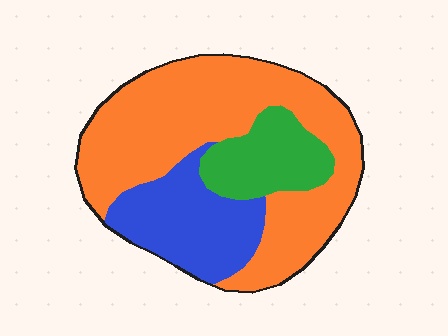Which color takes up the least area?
Green, at roughly 15%.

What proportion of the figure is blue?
Blue takes up about one quarter (1/4) of the figure.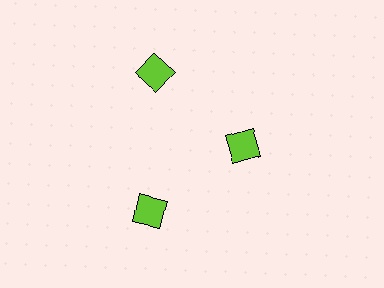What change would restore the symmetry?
The symmetry would be restored by moving it outward, back onto the ring so that all 3 squares sit at equal angles and equal distance from the center.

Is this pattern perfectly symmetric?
No. The 3 lime squares are arranged in a ring, but one element near the 3 o'clock position is pulled inward toward the center, breaking the 3-fold rotational symmetry.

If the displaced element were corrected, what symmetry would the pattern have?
It would have 3-fold rotational symmetry — the pattern would map onto itself every 120 degrees.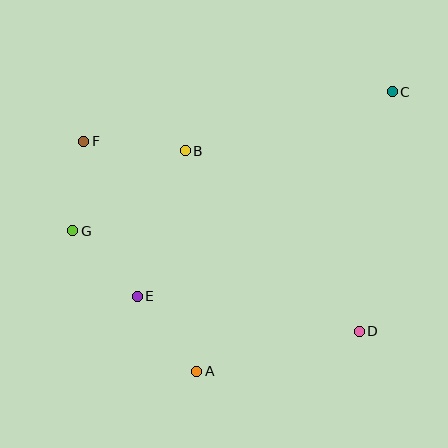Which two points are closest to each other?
Points F and G are closest to each other.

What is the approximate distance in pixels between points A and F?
The distance between A and F is approximately 256 pixels.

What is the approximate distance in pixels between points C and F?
The distance between C and F is approximately 312 pixels.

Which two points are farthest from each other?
Points C and G are farthest from each other.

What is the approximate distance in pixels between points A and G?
The distance between A and G is approximately 188 pixels.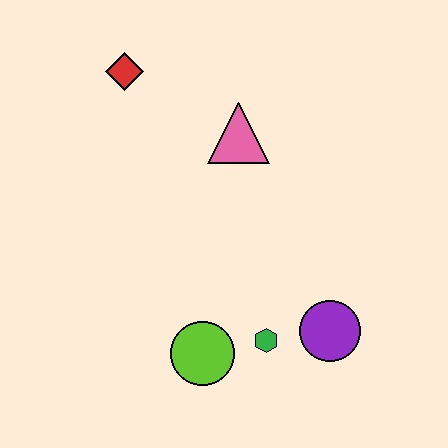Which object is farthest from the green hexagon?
The red diamond is farthest from the green hexagon.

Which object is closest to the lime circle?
The green hexagon is closest to the lime circle.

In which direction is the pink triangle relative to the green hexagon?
The pink triangle is above the green hexagon.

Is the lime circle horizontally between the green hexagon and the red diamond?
Yes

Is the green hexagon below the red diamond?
Yes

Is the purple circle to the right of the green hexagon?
Yes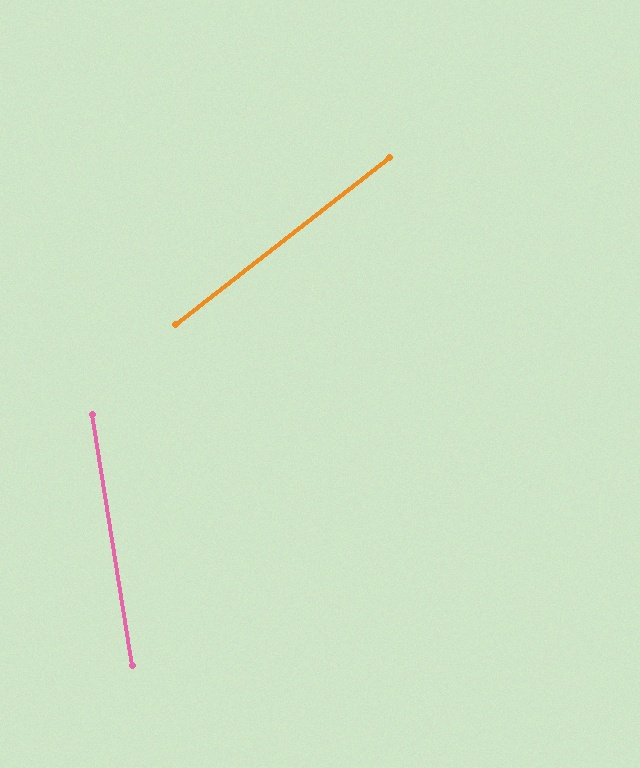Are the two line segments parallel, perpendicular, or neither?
Neither parallel nor perpendicular — they differ by about 61°.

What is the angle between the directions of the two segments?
Approximately 61 degrees.